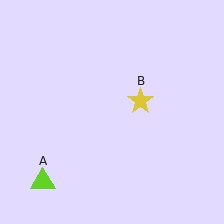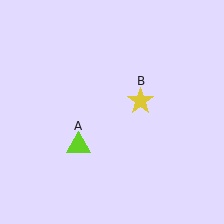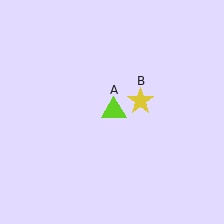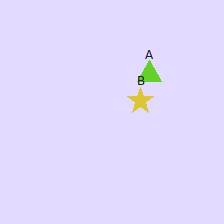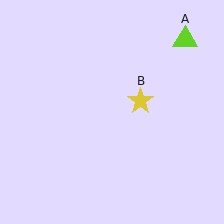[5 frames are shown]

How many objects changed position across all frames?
1 object changed position: lime triangle (object A).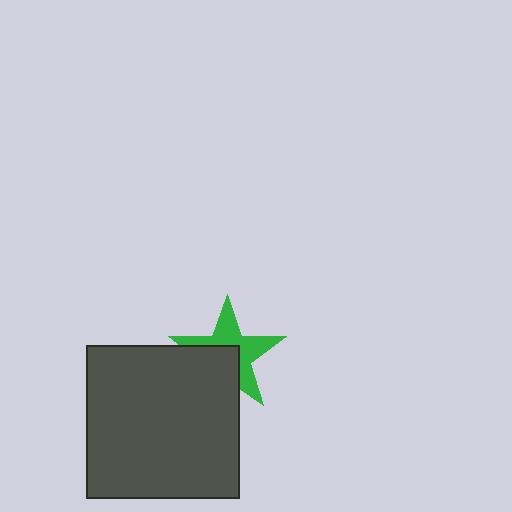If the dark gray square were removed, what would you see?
You would see the complete green star.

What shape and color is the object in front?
The object in front is a dark gray square.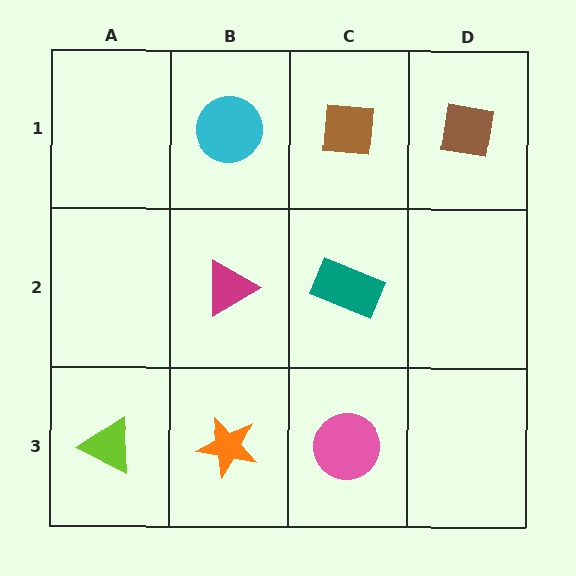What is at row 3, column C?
A pink circle.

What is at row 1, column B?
A cyan circle.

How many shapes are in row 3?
3 shapes.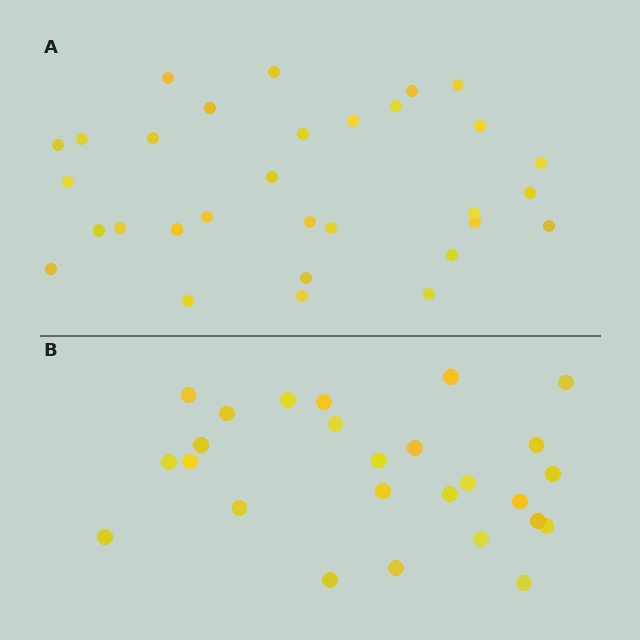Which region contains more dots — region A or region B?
Region A (the top region) has more dots.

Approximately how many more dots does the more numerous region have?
Region A has about 5 more dots than region B.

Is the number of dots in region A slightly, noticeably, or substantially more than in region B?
Region A has only slightly more — the two regions are fairly close. The ratio is roughly 1.2 to 1.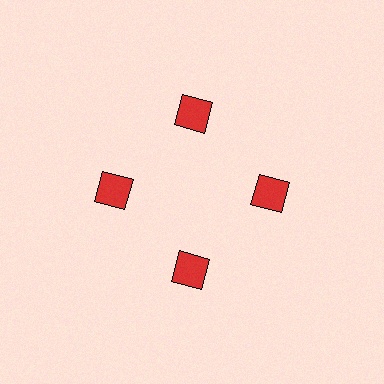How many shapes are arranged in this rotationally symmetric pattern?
There are 4 shapes, arranged in 4 groups of 1.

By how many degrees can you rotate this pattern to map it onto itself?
The pattern maps onto itself every 90 degrees of rotation.